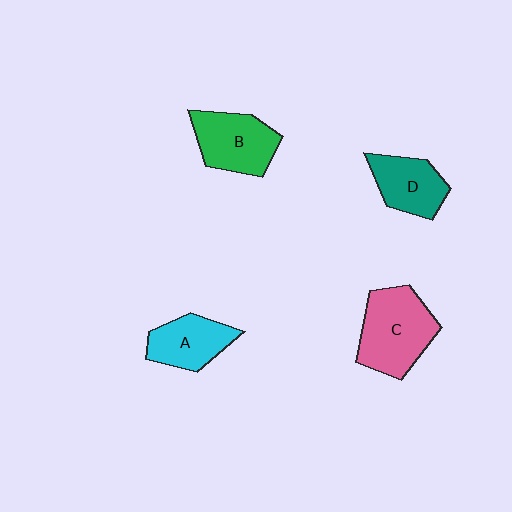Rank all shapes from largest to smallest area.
From largest to smallest: C (pink), B (green), D (teal), A (cyan).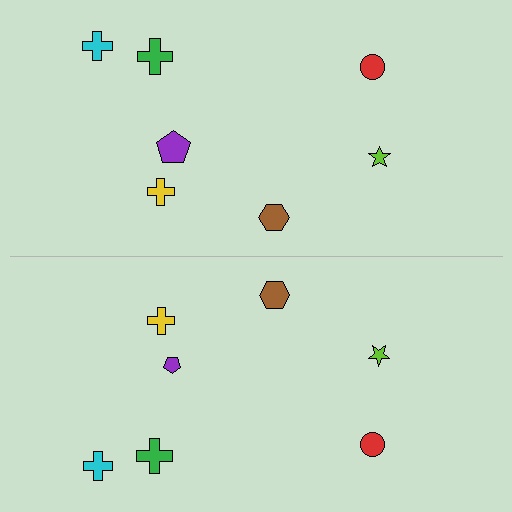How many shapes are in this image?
There are 14 shapes in this image.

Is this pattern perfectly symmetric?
No, the pattern is not perfectly symmetric. The purple pentagon on the bottom side has a different size than its mirror counterpart.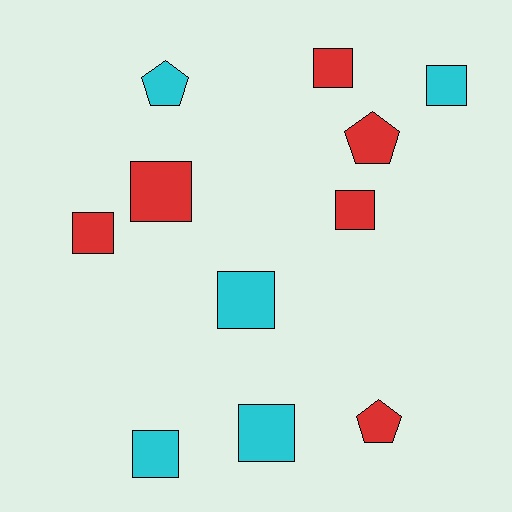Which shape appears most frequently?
Square, with 8 objects.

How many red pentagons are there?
There are 2 red pentagons.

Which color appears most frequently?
Red, with 6 objects.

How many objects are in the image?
There are 11 objects.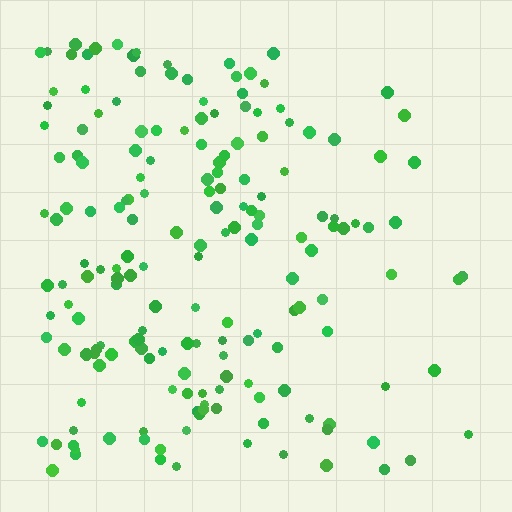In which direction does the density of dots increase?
From right to left, with the left side densest.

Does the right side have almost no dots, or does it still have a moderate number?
Still a moderate number, just noticeably fewer than the left.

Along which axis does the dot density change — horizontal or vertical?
Horizontal.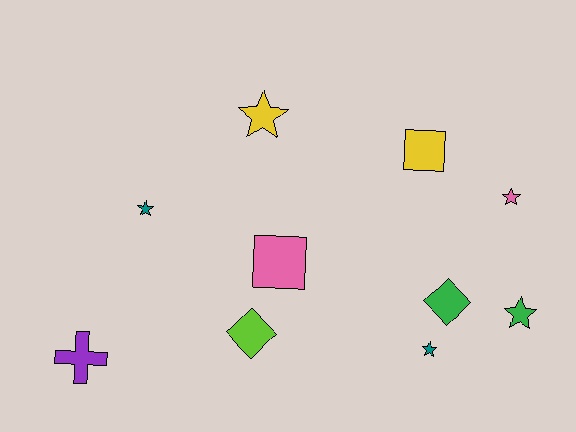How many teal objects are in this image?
There are 2 teal objects.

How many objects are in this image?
There are 10 objects.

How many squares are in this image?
There are 2 squares.